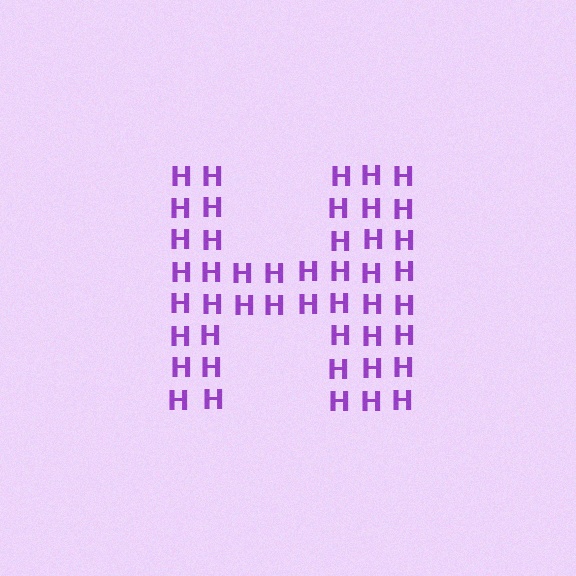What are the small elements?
The small elements are letter H's.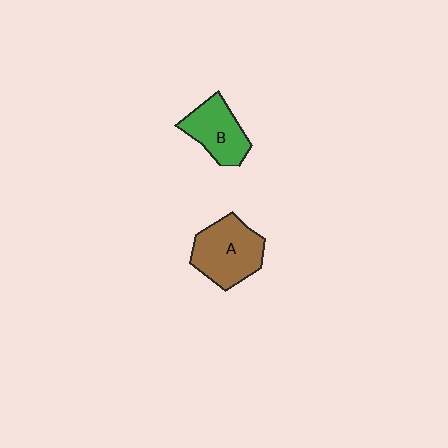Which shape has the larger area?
Shape A (brown).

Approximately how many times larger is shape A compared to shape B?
Approximately 1.3 times.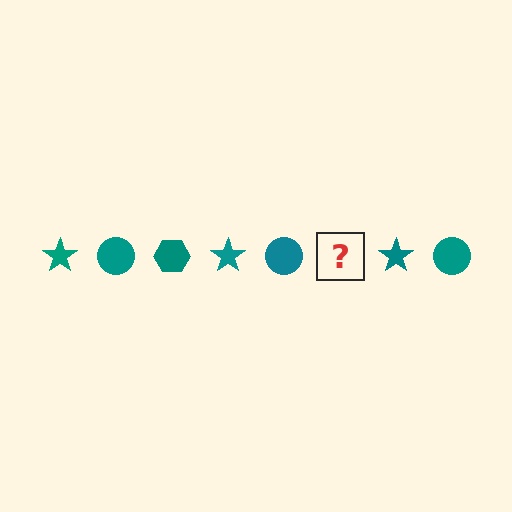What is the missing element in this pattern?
The missing element is a teal hexagon.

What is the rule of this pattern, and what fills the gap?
The rule is that the pattern cycles through star, circle, hexagon shapes in teal. The gap should be filled with a teal hexagon.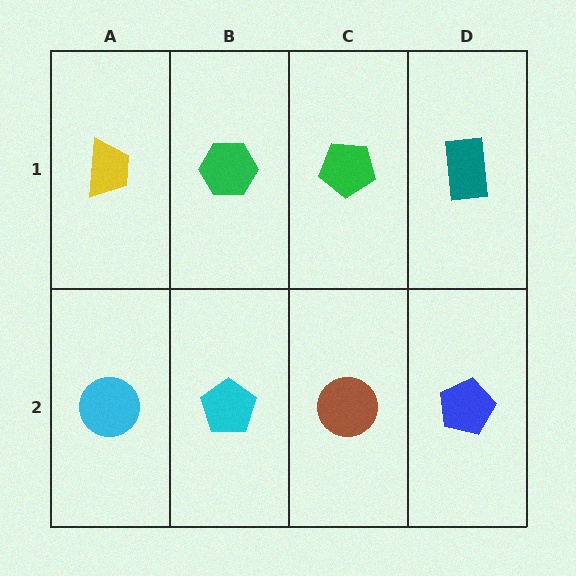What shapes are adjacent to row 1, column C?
A brown circle (row 2, column C), a green hexagon (row 1, column B), a teal rectangle (row 1, column D).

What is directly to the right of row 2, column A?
A cyan pentagon.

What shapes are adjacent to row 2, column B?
A green hexagon (row 1, column B), a cyan circle (row 2, column A), a brown circle (row 2, column C).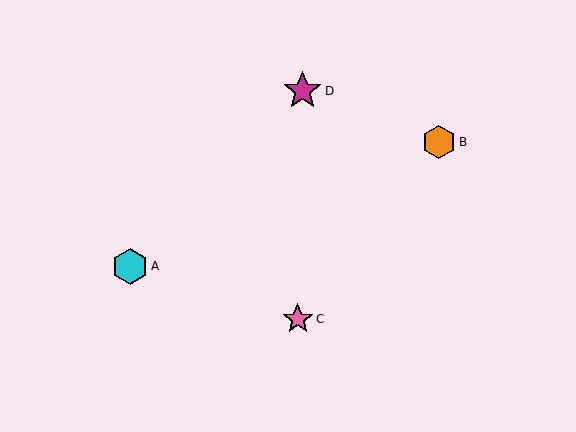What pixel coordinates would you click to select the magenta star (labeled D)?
Click at (302, 91) to select the magenta star D.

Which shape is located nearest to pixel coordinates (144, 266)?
The cyan hexagon (labeled A) at (130, 266) is nearest to that location.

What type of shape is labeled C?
Shape C is a pink star.